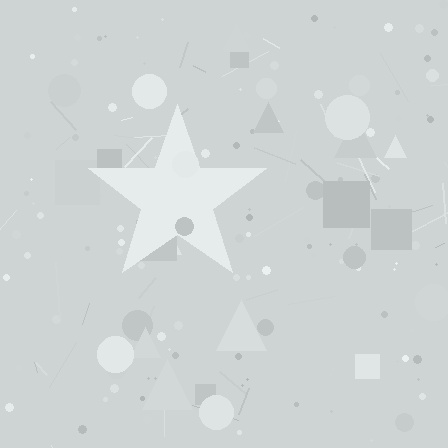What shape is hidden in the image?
A star is hidden in the image.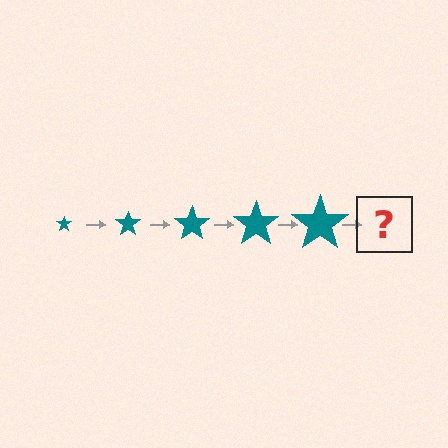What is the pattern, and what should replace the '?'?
The pattern is that the star gets progressively larger each step. The '?' should be a teal star, larger than the previous one.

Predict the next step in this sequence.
The next step is a teal star, larger than the previous one.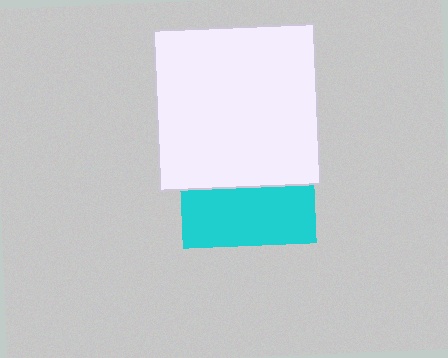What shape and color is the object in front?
The object in front is a white square.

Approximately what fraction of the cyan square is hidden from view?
Roughly 57% of the cyan square is hidden behind the white square.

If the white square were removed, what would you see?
You would see the complete cyan square.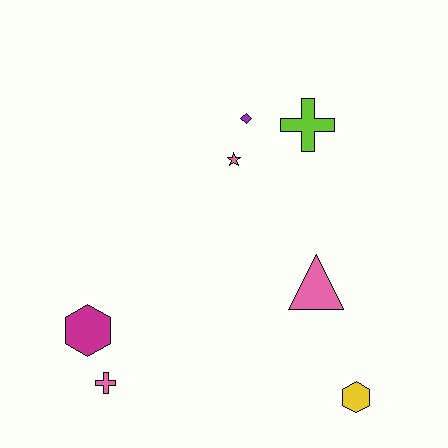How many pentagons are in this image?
There are no pentagons.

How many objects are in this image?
There are 7 objects.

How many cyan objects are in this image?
There are no cyan objects.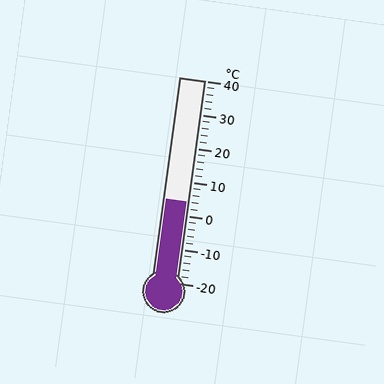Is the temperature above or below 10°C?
The temperature is below 10°C.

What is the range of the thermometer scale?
The thermometer scale ranges from -20°C to 40°C.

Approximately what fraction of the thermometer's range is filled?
The thermometer is filled to approximately 40% of its range.